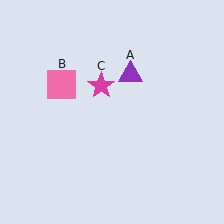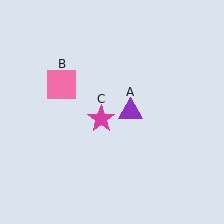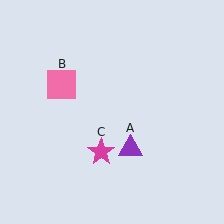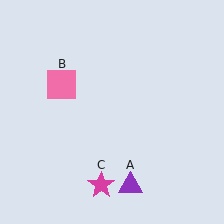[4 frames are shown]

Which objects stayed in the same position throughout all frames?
Pink square (object B) remained stationary.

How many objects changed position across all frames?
2 objects changed position: purple triangle (object A), magenta star (object C).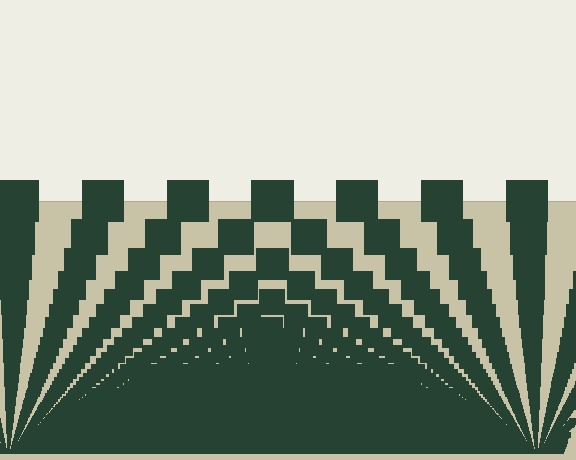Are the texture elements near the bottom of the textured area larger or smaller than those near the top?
Smaller. The gradient is inverted — elements near the bottom are smaller and denser.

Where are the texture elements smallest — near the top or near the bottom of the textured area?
Near the bottom.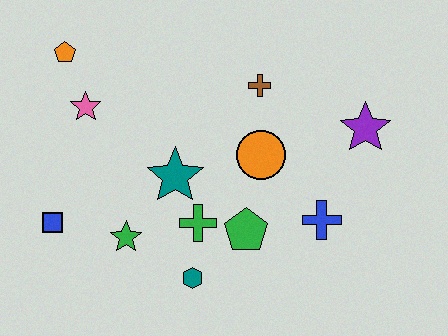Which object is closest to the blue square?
The green star is closest to the blue square.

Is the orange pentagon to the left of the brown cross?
Yes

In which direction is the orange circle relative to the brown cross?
The orange circle is below the brown cross.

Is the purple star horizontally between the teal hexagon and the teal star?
No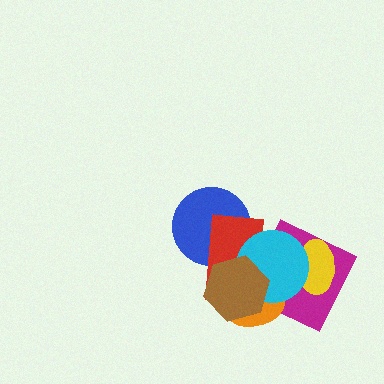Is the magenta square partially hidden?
Yes, it is partially covered by another shape.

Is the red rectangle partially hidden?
Yes, it is partially covered by another shape.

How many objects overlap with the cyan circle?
5 objects overlap with the cyan circle.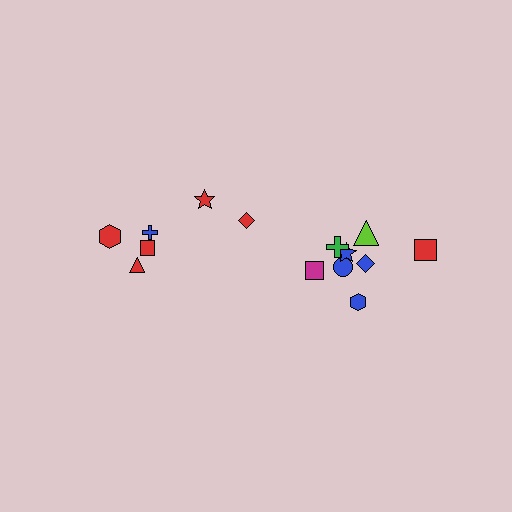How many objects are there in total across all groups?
There are 14 objects.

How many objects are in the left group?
There are 6 objects.